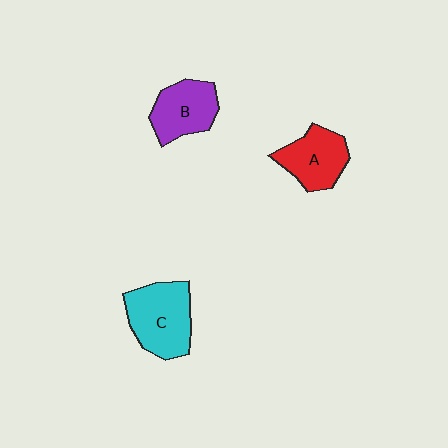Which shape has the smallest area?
Shape B (purple).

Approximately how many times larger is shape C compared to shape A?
Approximately 1.3 times.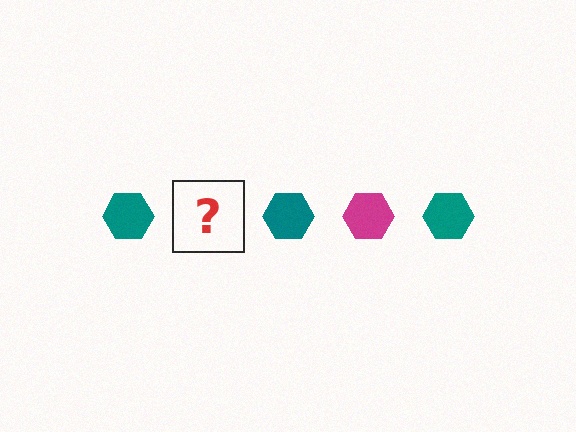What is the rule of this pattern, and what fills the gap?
The rule is that the pattern cycles through teal, magenta hexagons. The gap should be filled with a magenta hexagon.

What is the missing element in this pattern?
The missing element is a magenta hexagon.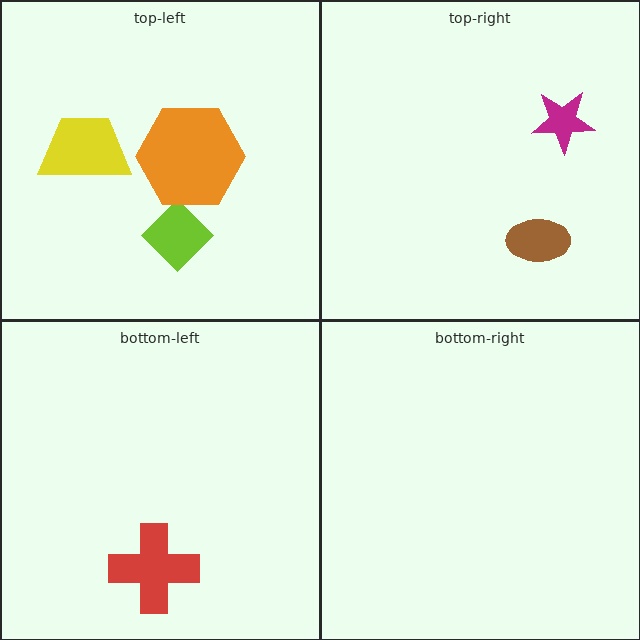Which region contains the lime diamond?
The top-left region.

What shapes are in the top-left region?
The lime diamond, the yellow trapezoid, the orange hexagon.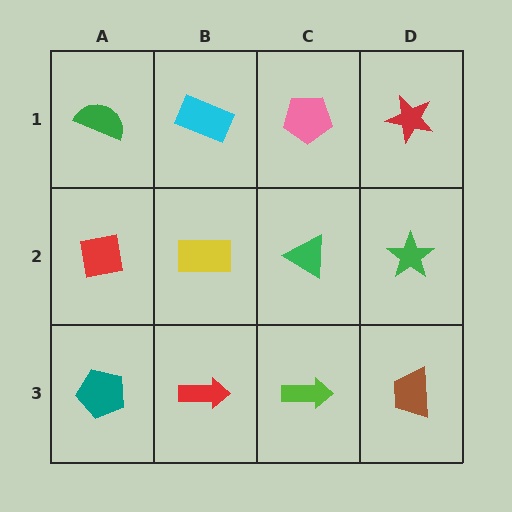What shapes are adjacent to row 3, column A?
A red square (row 2, column A), a red arrow (row 3, column B).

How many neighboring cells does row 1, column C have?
3.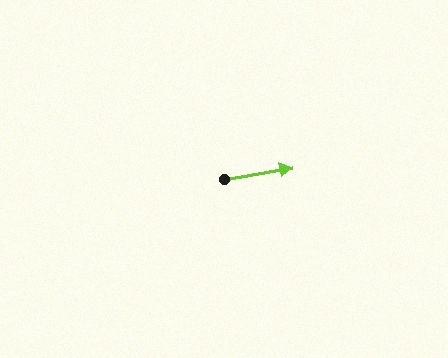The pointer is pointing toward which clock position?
Roughly 3 o'clock.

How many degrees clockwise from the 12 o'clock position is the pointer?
Approximately 81 degrees.